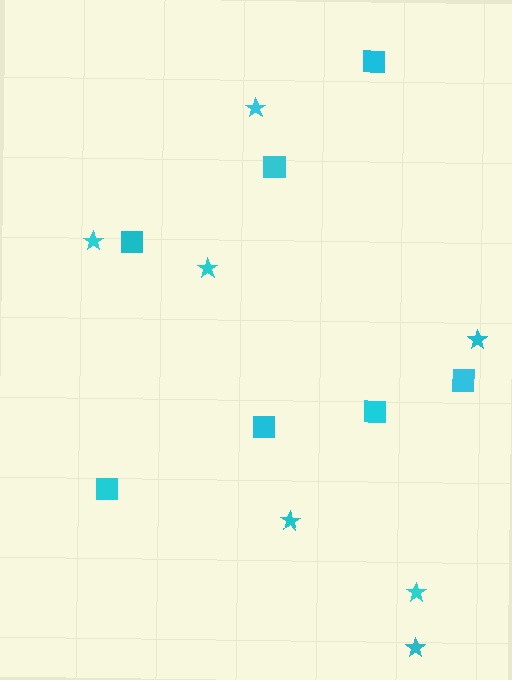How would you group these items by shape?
There are 2 groups: one group of squares (7) and one group of stars (7).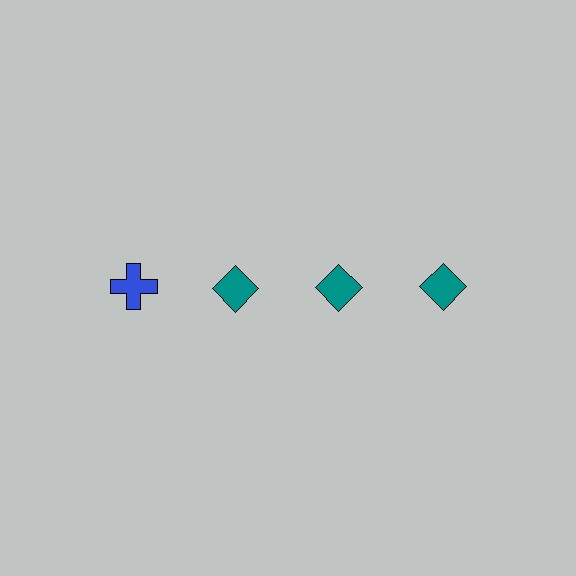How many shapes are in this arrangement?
There are 4 shapes arranged in a grid pattern.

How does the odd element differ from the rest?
It differs in both color (blue instead of teal) and shape (cross instead of diamond).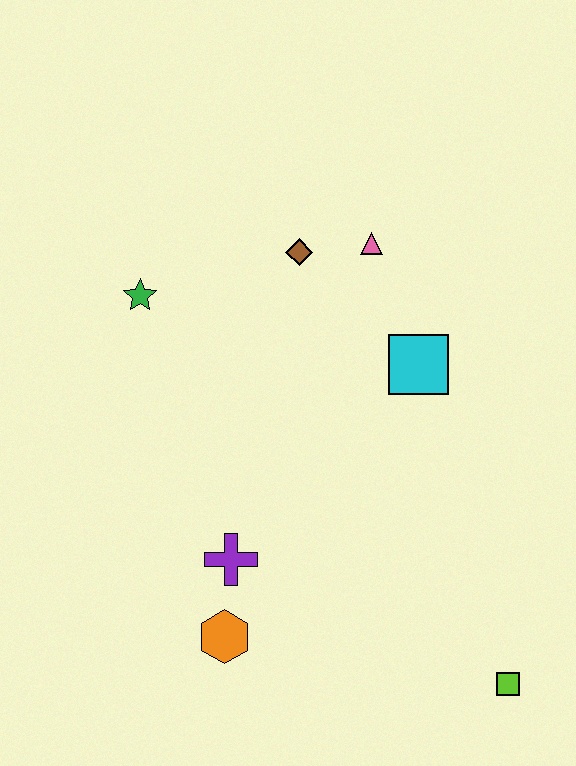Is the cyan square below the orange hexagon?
No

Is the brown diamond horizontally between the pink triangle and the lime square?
No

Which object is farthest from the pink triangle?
The lime square is farthest from the pink triangle.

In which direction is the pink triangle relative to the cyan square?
The pink triangle is above the cyan square.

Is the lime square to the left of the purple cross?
No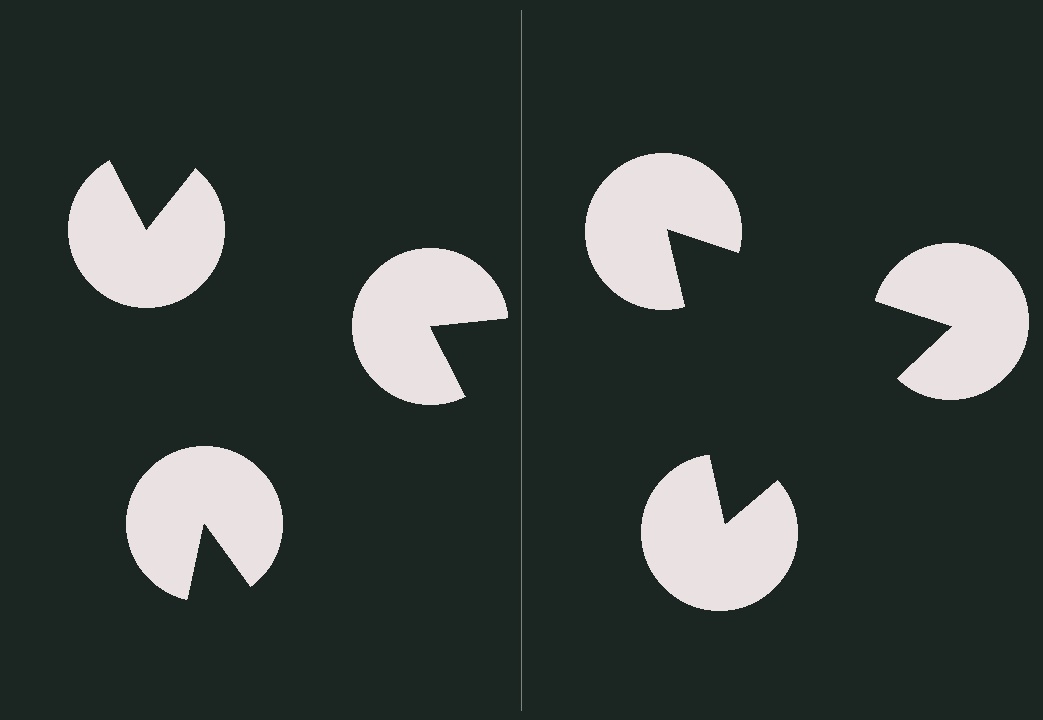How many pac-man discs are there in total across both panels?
6 — 3 on each side.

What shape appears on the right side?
An illusory triangle.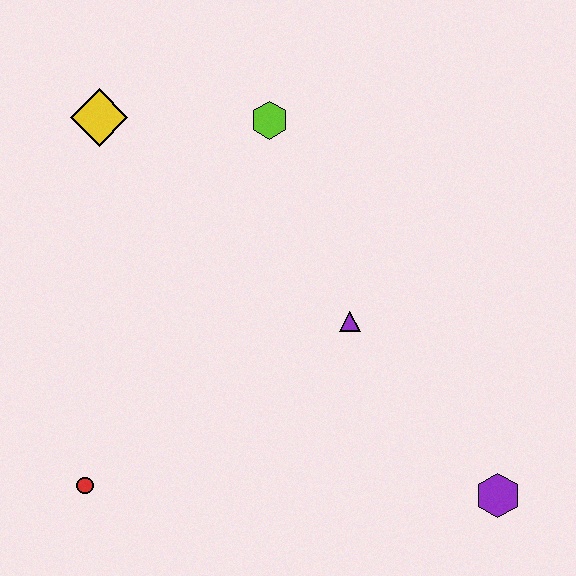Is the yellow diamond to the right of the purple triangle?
No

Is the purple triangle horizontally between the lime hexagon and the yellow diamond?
No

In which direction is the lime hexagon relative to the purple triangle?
The lime hexagon is above the purple triangle.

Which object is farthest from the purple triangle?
The yellow diamond is farthest from the purple triangle.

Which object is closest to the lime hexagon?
The yellow diamond is closest to the lime hexagon.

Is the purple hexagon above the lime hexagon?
No